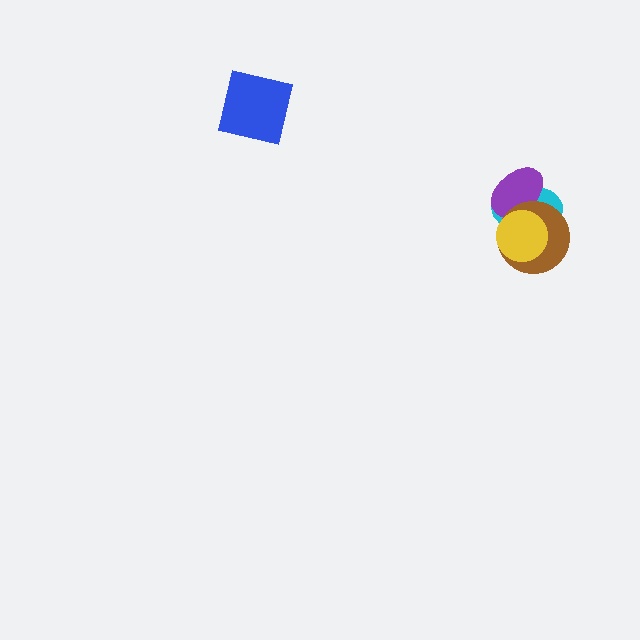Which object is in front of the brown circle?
The yellow circle is in front of the brown circle.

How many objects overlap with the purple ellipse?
3 objects overlap with the purple ellipse.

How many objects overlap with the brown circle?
3 objects overlap with the brown circle.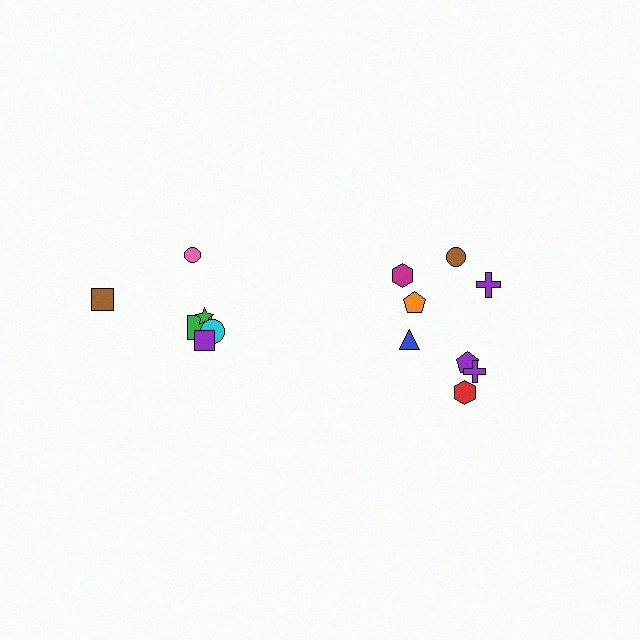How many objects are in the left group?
There are 6 objects.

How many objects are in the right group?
There are 8 objects.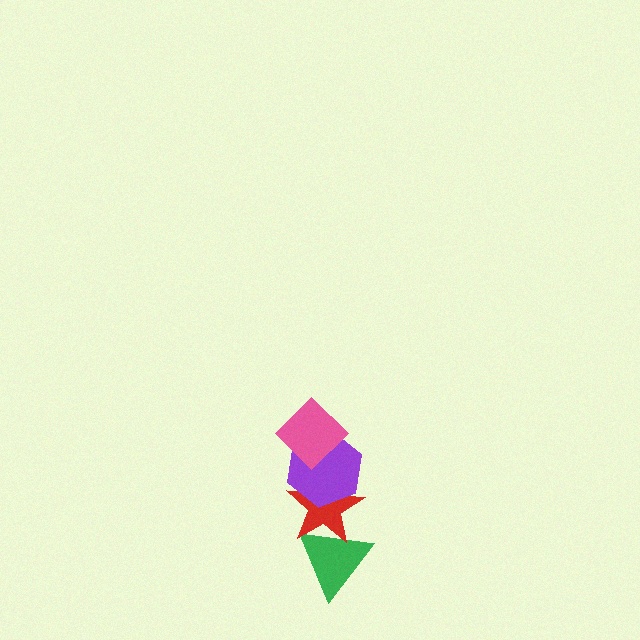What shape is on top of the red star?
The purple hexagon is on top of the red star.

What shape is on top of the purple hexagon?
The pink diamond is on top of the purple hexagon.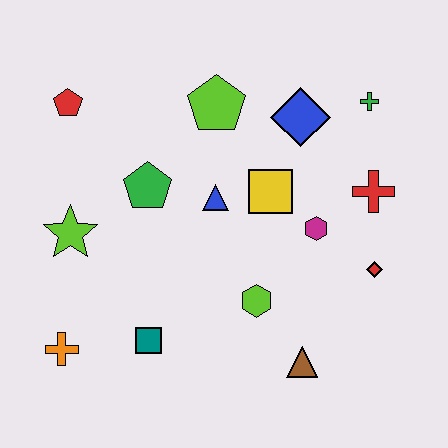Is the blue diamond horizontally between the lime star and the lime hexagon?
No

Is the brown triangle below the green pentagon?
Yes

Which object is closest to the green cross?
The blue diamond is closest to the green cross.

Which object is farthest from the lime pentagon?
The orange cross is farthest from the lime pentagon.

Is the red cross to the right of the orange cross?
Yes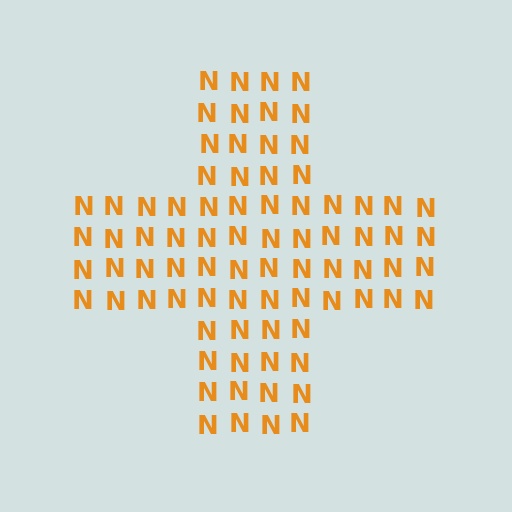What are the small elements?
The small elements are letter N's.